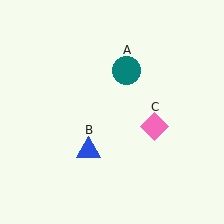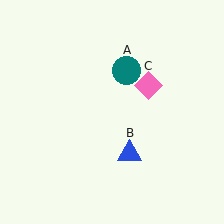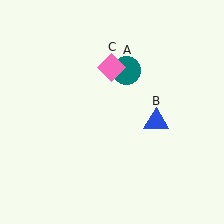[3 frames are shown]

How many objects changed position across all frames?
2 objects changed position: blue triangle (object B), pink diamond (object C).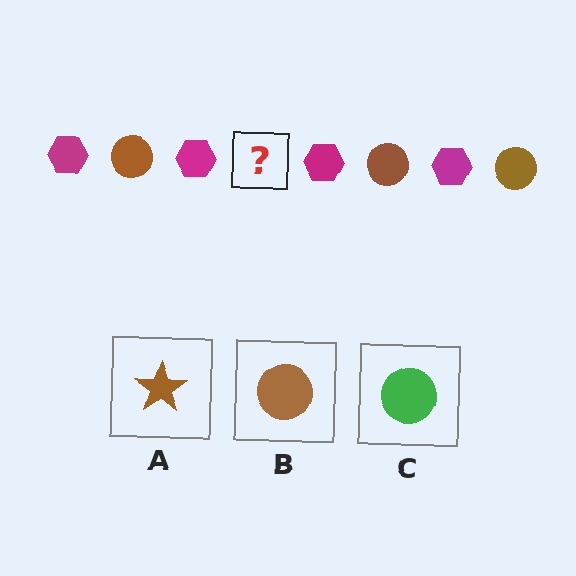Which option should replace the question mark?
Option B.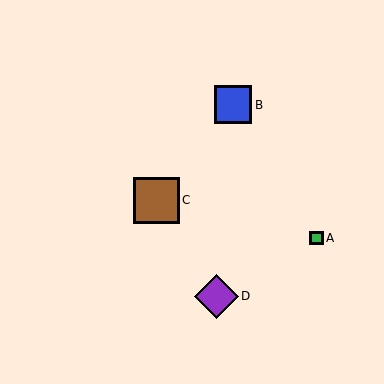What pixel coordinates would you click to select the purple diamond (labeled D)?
Click at (216, 296) to select the purple diamond D.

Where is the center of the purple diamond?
The center of the purple diamond is at (216, 296).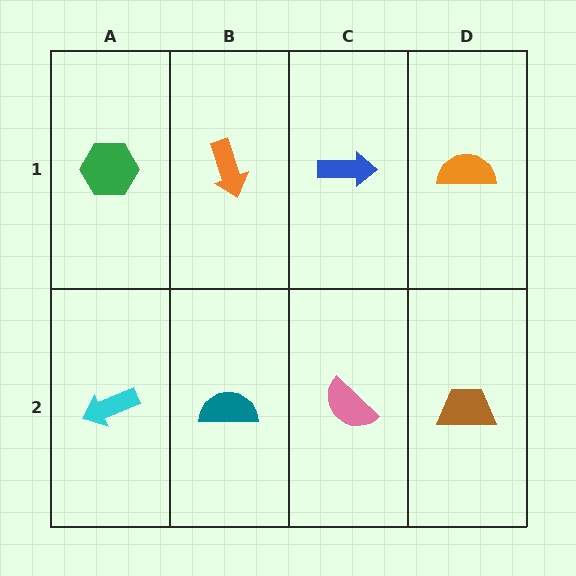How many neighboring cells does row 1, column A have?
2.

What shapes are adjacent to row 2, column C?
A blue arrow (row 1, column C), a teal semicircle (row 2, column B), a brown trapezoid (row 2, column D).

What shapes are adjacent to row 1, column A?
A cyan arrow (row 2, column A), an orange arrow (row 1, column B).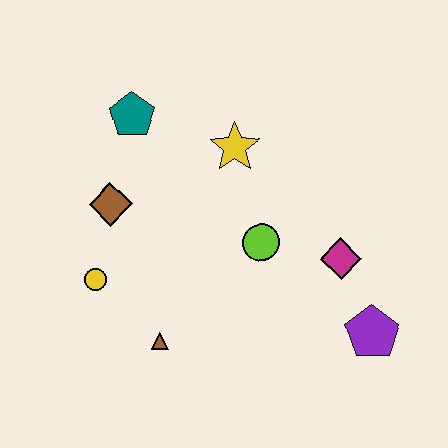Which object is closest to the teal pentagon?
The brown diamond is closest to the teal pentagon.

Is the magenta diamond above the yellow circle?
Yes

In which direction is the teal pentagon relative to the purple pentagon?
The teal pentagon is to the left of the purple pentagon.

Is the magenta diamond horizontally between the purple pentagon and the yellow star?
Yes